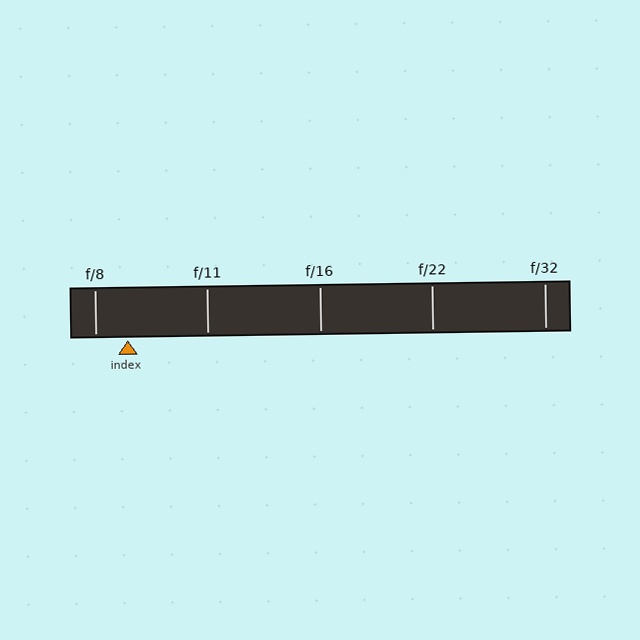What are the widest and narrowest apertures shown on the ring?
The widest aperture shown is f/8 and the narrowest is f/32.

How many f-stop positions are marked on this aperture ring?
There are 5 f-stop positions marked.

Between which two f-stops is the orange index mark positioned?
The index mark is between f/8 and f/11.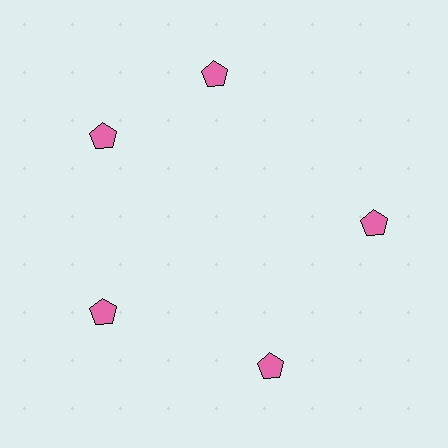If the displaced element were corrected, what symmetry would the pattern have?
It would have 5-fold rotational symmetry — the pattern would map onto itself every 72 degrees.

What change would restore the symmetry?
The symmetry would be restored by rotating it back into even spacing with its neighbors so that all 5 pentagons sit at equal angles and equal distance from the center.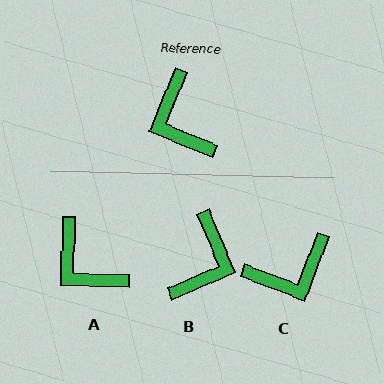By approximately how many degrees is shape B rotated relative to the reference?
Approximately 135 degrees counter-clockwise.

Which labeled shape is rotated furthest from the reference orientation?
B, about 135 degrees away.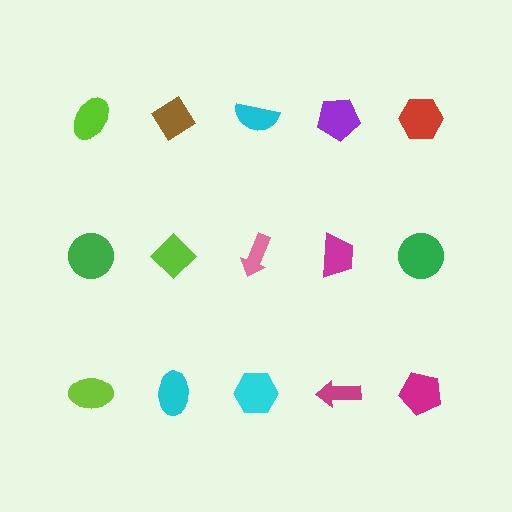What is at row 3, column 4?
A magenta arrow.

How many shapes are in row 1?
5 shapes.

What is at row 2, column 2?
A lime diamond.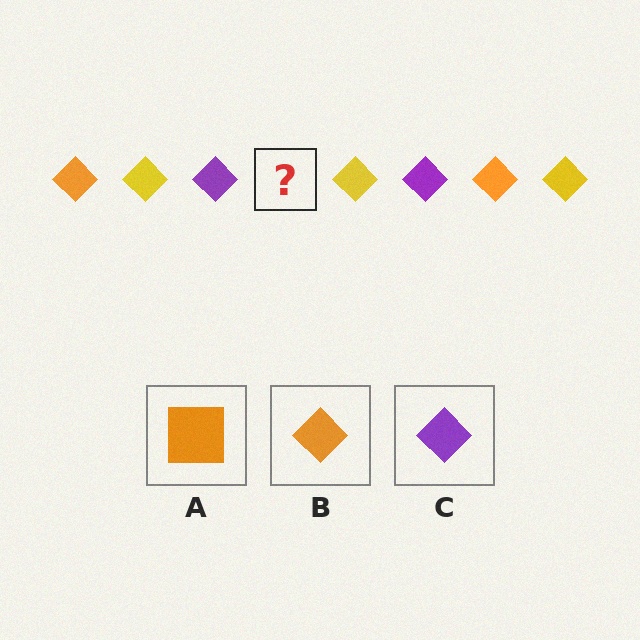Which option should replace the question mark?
Option B.